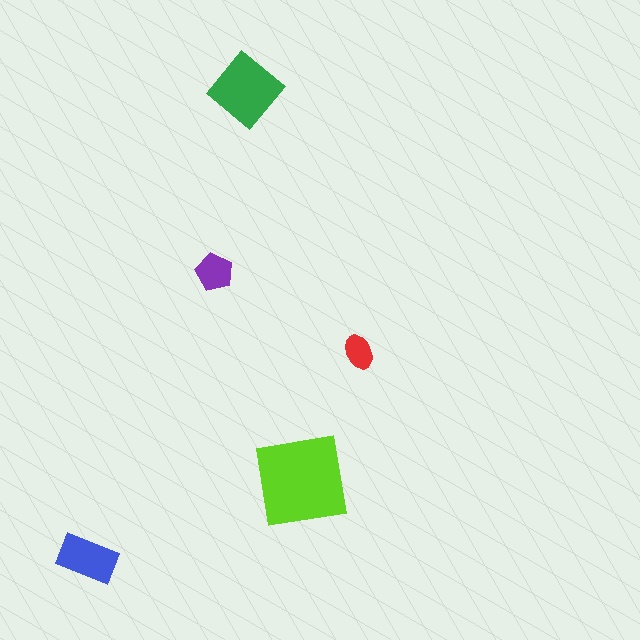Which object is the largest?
The lime square.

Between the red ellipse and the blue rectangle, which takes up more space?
The blue rectangle.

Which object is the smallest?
The red ellipse.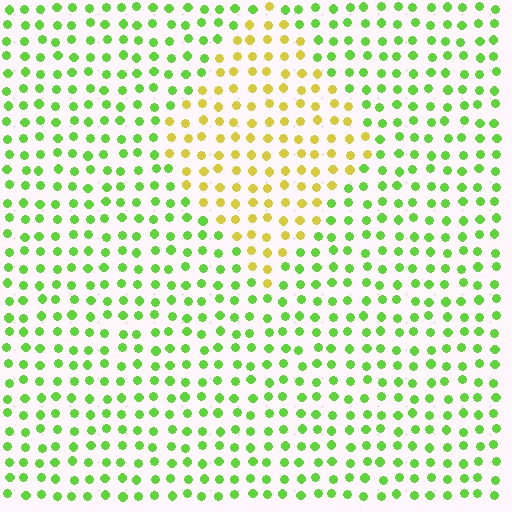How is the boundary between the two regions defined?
The boundary is defined purely by a slight shift in hue (about 51 degrees). Spacing, size, and orientation are identical on both sides.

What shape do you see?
I see a diamond.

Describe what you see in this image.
The image is filled with small lime elements in a uniform arrangement. A diamond-shaped region is visible where the elements are tinted to a slightly different hue, forming a subtle color boundary.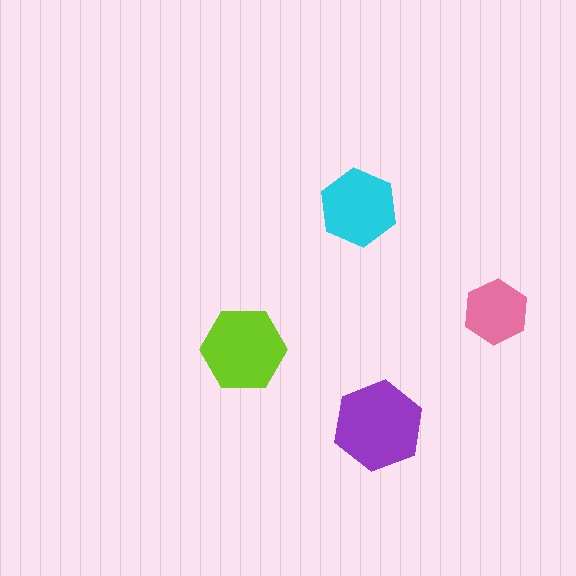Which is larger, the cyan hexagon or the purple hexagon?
The purple one.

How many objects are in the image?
There are 4 objects in the image.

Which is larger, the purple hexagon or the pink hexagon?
The purple one.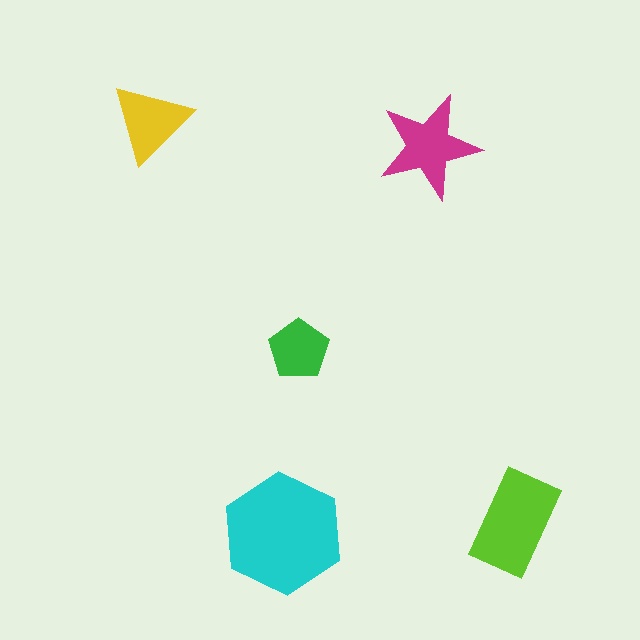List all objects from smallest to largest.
The green pentagon, the yellow triangle, the magenta star, the lime rectangle, the cyan hexagon.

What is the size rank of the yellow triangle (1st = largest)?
4th.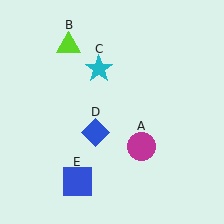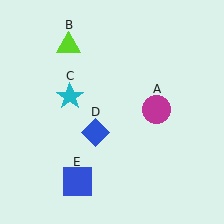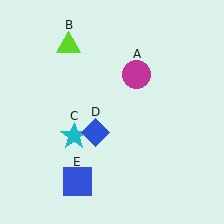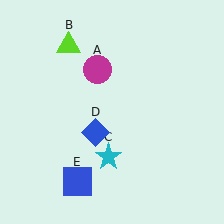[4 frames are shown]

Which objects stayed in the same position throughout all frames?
Lime triangle (object B) and blue diamond (object D) and blue square (object E) remained stationary.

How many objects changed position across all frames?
2 objects changed position: magenta circle (object A), cyan star (object C).